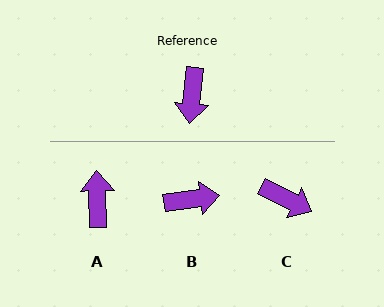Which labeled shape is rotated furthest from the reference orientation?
A, about 173 degrees away.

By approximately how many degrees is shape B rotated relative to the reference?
Approximately 103 degrees counter-clockwise.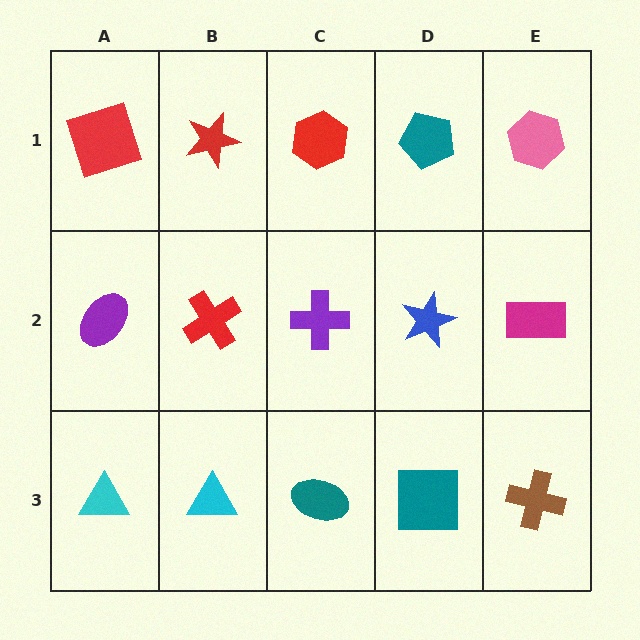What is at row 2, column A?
A purple ellipse.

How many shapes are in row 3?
5 shapes.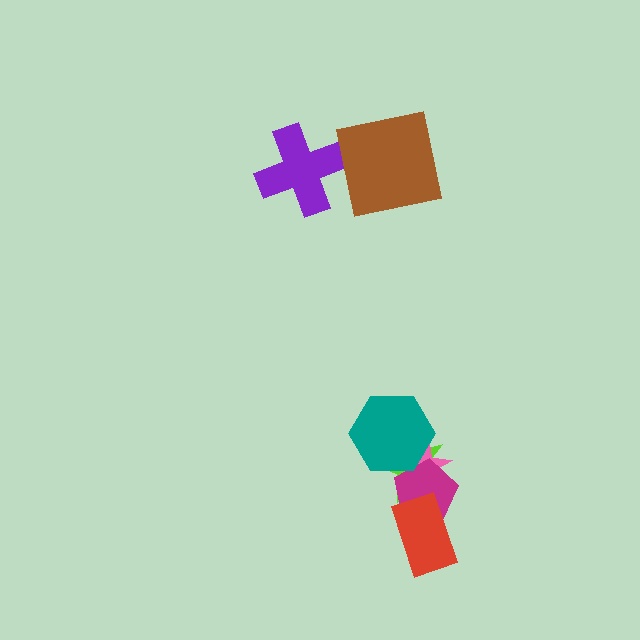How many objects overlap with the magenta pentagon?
4 objects overlap with the magenta pentagon.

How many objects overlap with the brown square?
0 objects overlap with the brown square.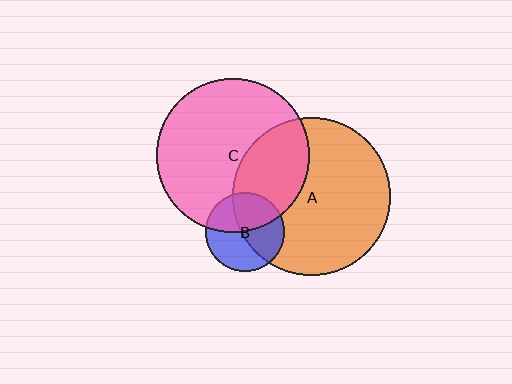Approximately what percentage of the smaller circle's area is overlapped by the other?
Approximately 45%.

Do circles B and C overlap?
Yes.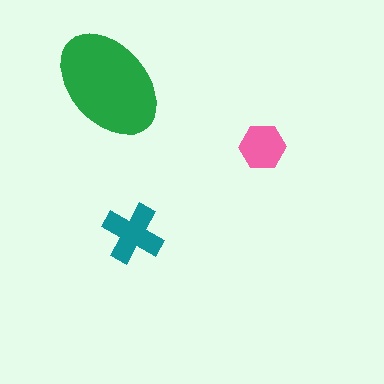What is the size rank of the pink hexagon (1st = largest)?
3rd.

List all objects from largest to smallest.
The green ellipse, the teal cross, the pink hexagon.